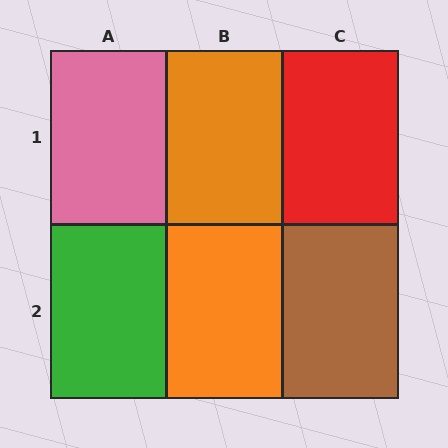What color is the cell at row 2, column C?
Brown.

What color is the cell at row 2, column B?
Orange.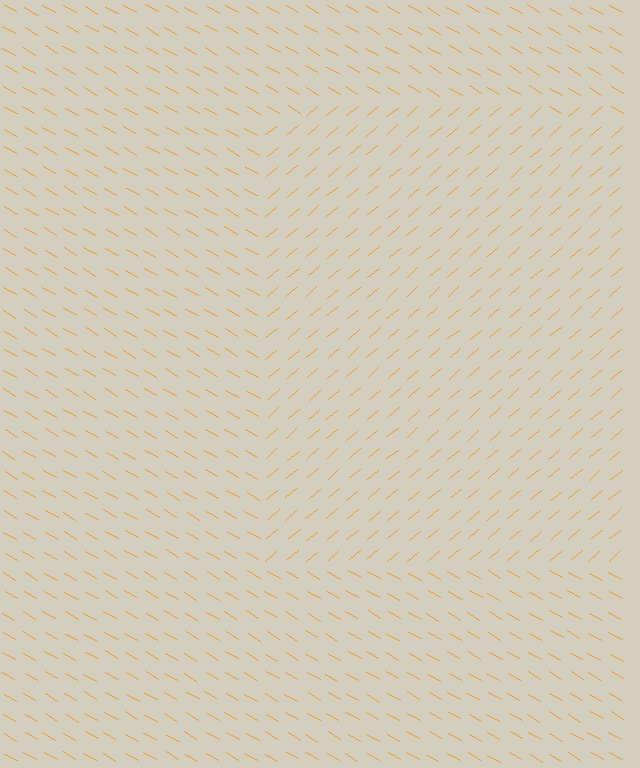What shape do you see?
I see a rectangle.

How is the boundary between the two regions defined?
The boundary is defined purely by a change in line orientation (approximately 70 degrees difference). All lines are the same color and thickness.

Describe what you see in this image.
The image is filled with small orange line segments. A rectangle region in the image has lines oriented differently from the surrounding lines, creating a visible texture boundary.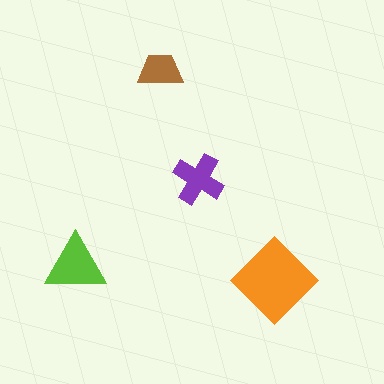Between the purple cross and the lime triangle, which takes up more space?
The lime triangle.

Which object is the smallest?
The brown trapezoid.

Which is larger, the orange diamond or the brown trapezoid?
The orange diamond.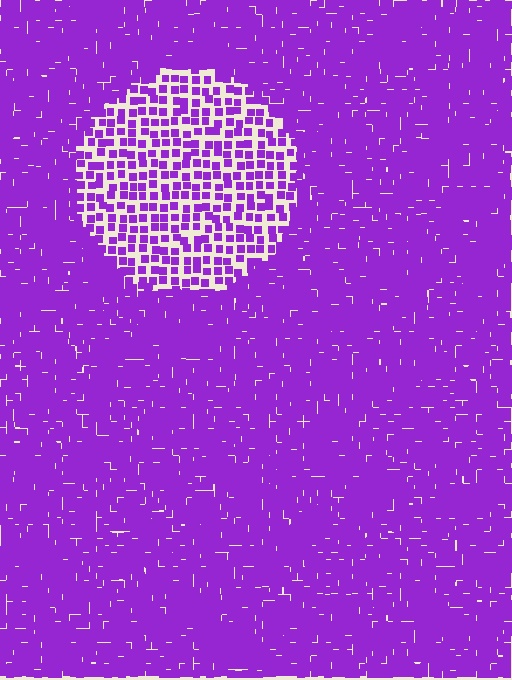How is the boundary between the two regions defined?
The boundary is defined by a change in element density (approximately 2.4x ratio). All elements are the same color, size, and shape.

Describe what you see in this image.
The image contains small purple elements arranged at two different densities. A circle-shaped region is visible where the elements are less densely packed than the surrounding area.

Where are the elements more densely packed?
The elements are more densely packed outside the circle boundary.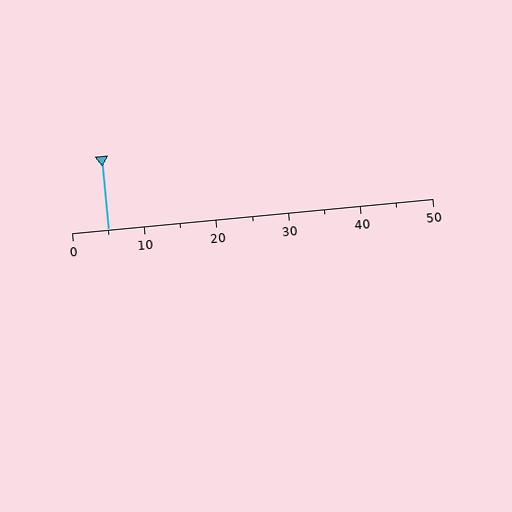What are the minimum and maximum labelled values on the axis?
The axis runs from 0 to 50.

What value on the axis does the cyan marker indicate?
The marker indicates approximately 5.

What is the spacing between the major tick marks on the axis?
The major ticks are spaced 10 apart.